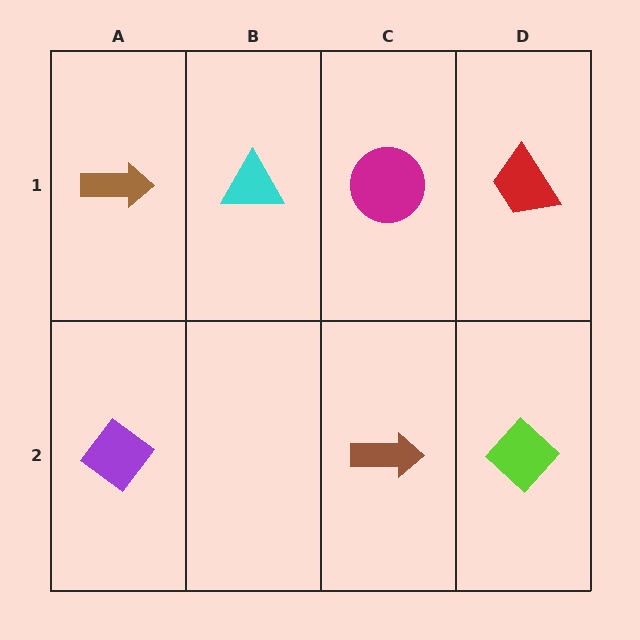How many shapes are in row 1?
4 shapes.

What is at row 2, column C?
A brown arrow.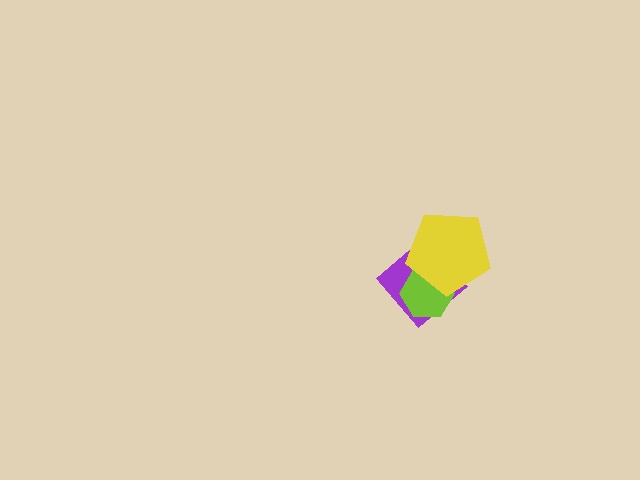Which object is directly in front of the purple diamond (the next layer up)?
The lime hexagon is directly in front of the purple diamond.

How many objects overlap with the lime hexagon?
2 objects overlap with the lime hexagon.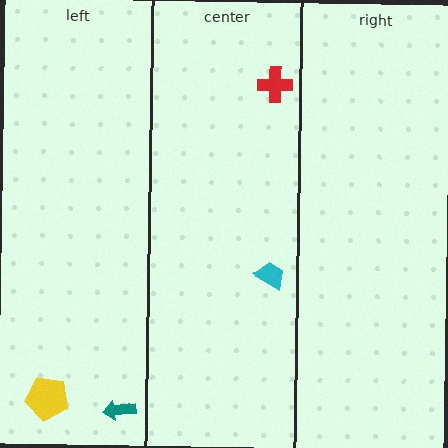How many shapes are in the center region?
2.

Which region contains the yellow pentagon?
The left region.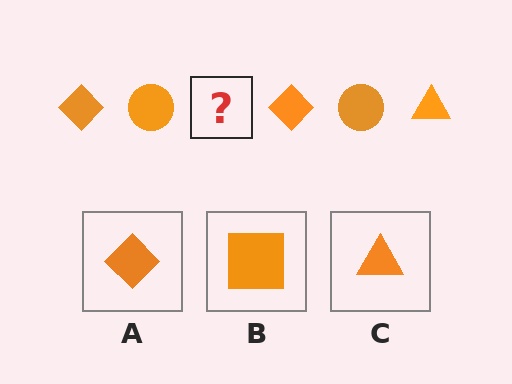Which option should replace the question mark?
Option C.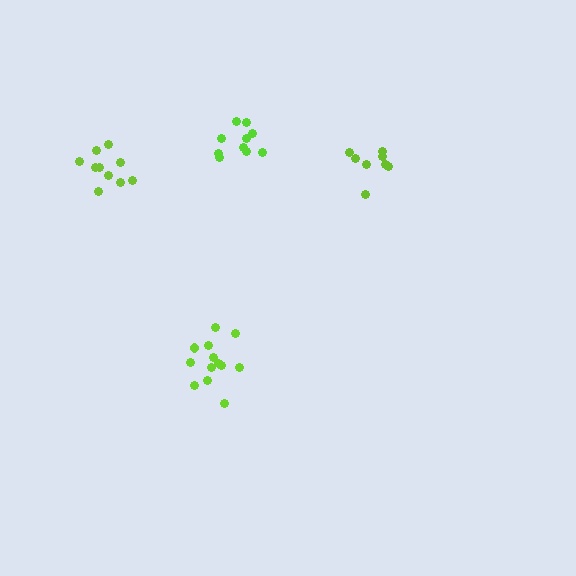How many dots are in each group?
Group 1: 10 dots, Group 2: 8 dots, Group 3: 13 dots, Group 4: 10 dots (41 total).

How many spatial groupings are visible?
There are 4 spatial groupings.